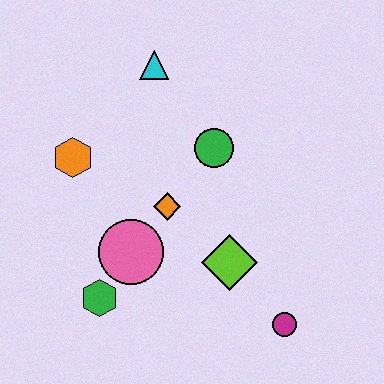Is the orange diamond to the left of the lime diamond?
Yes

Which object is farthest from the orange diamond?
The magenta circle is farthest from the orange diamond.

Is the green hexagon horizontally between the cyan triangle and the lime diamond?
No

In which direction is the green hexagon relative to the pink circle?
The green hexagon is below the pink circle.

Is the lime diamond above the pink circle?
No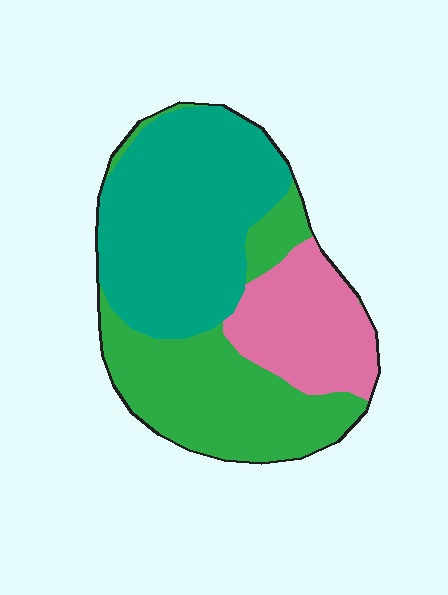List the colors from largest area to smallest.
From largest to smallest: teal, green, pink.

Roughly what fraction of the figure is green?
Green takes up about three eighths (3/8) of the figure.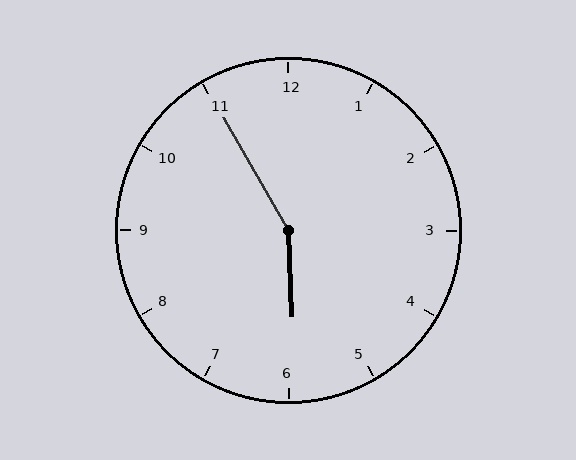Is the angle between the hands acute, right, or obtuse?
It is obtuse.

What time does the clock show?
5:55.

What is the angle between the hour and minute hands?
Approximately 152 degrees.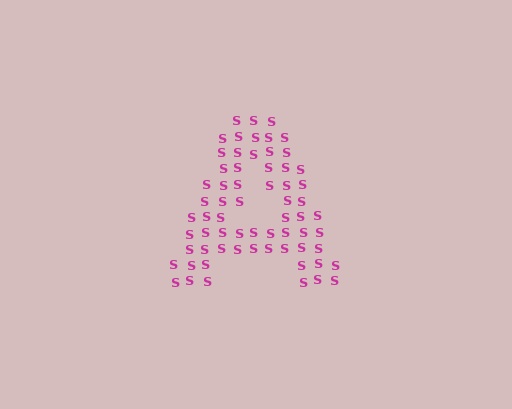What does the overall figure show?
The overall figure shows the letter A.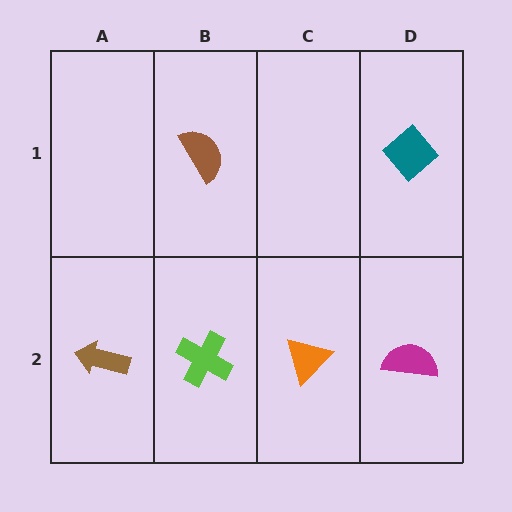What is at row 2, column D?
A magenta semicircle.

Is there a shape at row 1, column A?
No, that cell is empty.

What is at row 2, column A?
A brown arrow.